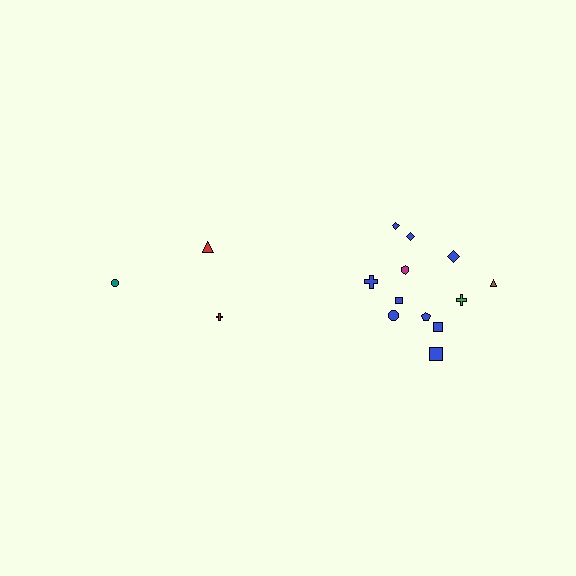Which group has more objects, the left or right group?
The right group.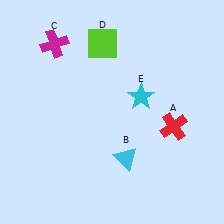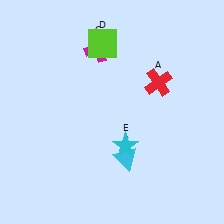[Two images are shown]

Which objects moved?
The objects that moved are: the red cross (A), the magenta cross (C), the cyan star (E).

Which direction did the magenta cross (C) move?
The magenta cross (C) moved right.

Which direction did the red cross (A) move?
The red cross (A) moved up.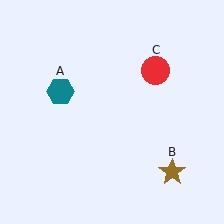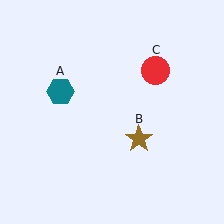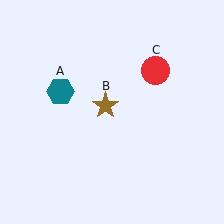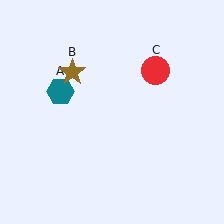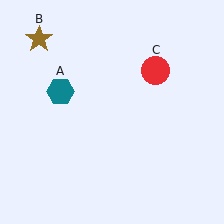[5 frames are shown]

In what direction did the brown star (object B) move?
The brown star (object B) moved up and to the left.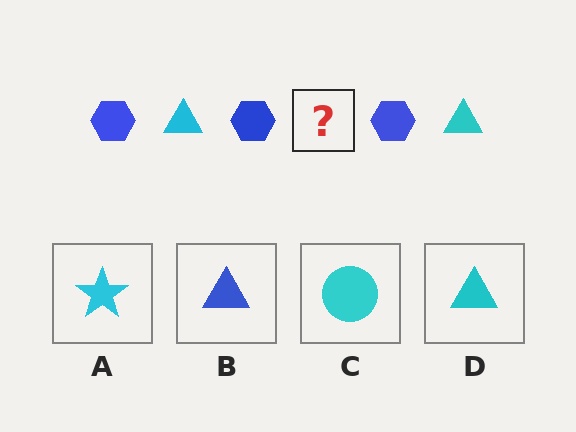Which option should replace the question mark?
Option D.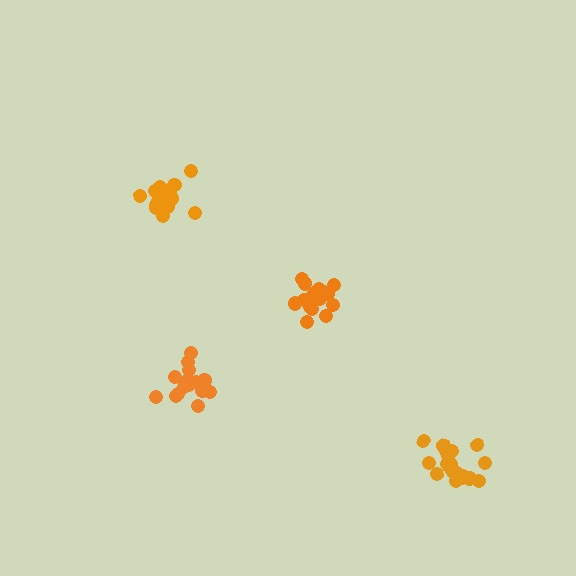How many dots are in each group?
Group 1: 19 dots, Group 2: 19 dots, Group 3: 16 dots, Group 4: 19 dots (73 total).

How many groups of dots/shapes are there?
There are 4 groups.